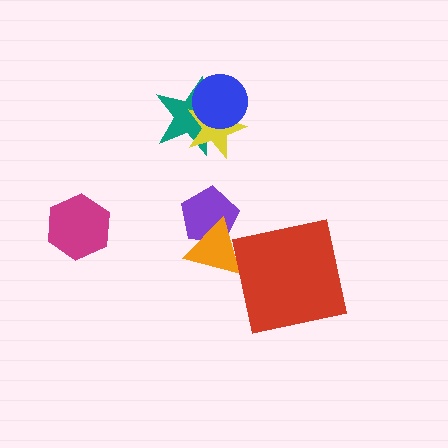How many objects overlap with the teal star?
2 objects overlap with the teal star.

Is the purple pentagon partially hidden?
Yes, it is partially covered by another shape.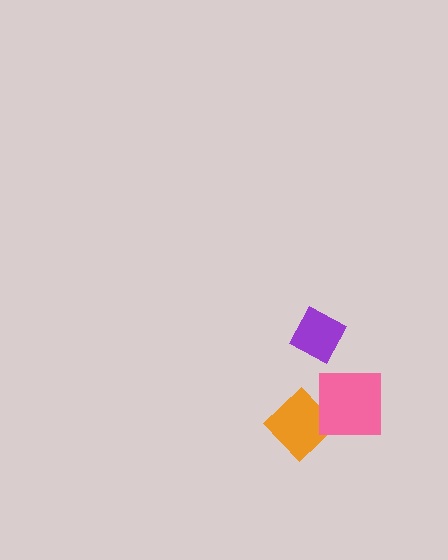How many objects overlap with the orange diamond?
1 object overlaps with the orange diamond.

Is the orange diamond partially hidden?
Yes, it is partially covered by another shape.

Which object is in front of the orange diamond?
The pink square is in front of the orange diamond.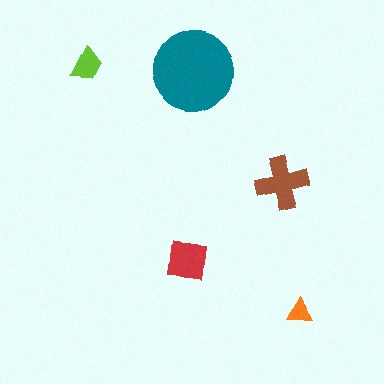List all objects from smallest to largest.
The orange triangle, the lime trapezoid, the red square, the brown cross, the teal circle.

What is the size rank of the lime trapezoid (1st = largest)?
4th.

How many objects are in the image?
There are 5 objects in the image.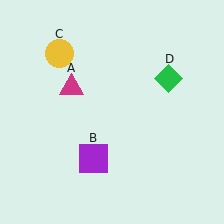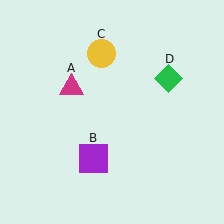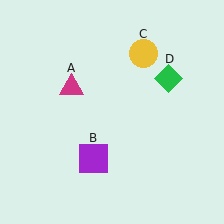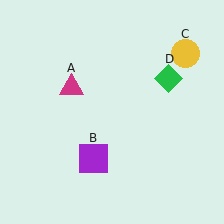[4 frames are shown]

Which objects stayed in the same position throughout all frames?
Magenta triangle (object A) and purple square (object B) and green diamond (object D) remained stationary.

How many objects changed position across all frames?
1 object changed position: yellow circle (object C).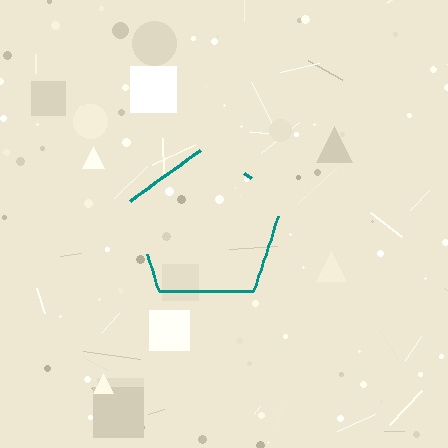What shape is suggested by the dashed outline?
The dashed outline suggests a pentagon.